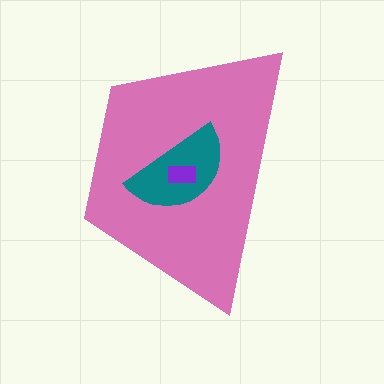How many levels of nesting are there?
3.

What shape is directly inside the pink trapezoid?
The teal semicircle.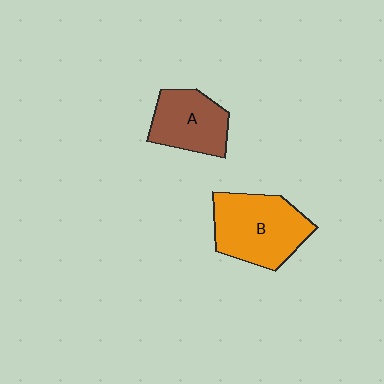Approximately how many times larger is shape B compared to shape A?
Approximately 1.4 times.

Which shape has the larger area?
Shape B (orange).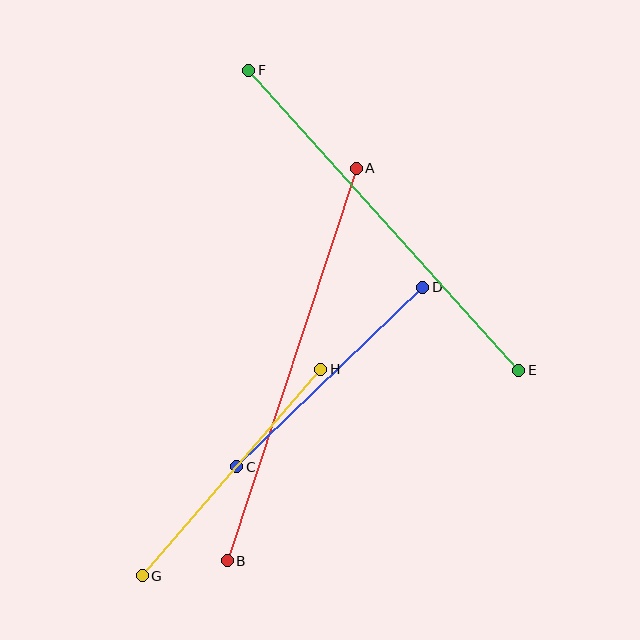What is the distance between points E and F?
The distance is approximately 404 pixels.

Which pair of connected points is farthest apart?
Points A and B are farthest apart.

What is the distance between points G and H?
The distance is approximately 273 pixels.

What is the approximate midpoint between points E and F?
The midpoint is at approximately (384, 220) pixels.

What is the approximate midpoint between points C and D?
The midpoint is at approximately (330, 377) pixels.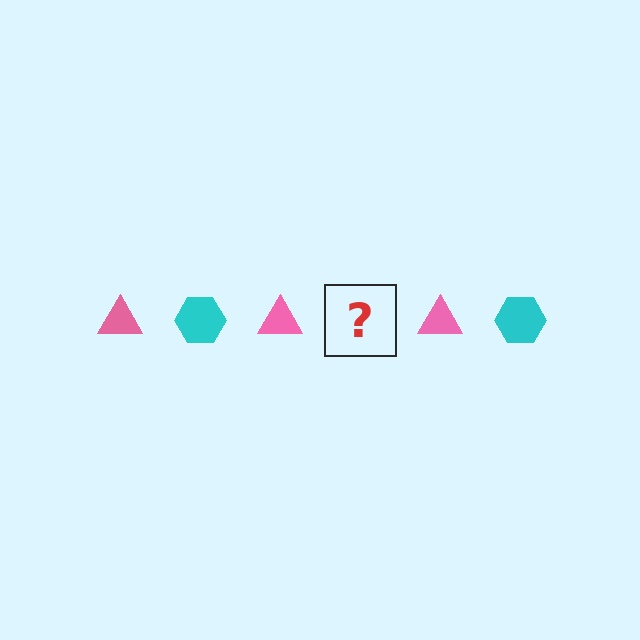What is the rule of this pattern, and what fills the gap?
The rule is that the pattern alternates between pink triangle and cyan hexagon. The gap should be filled with a cyan hexagon.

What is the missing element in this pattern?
The missing element is a cyan hexagon.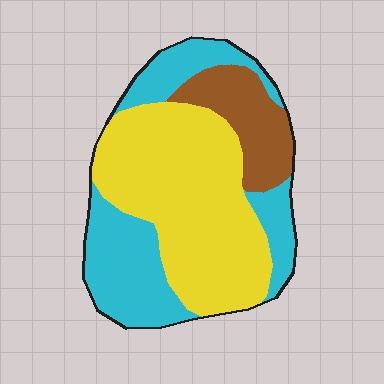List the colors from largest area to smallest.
From largest to smallest: yellow, cyan, brown.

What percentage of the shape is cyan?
Cyan takes up about one third (1/3) of the shape.